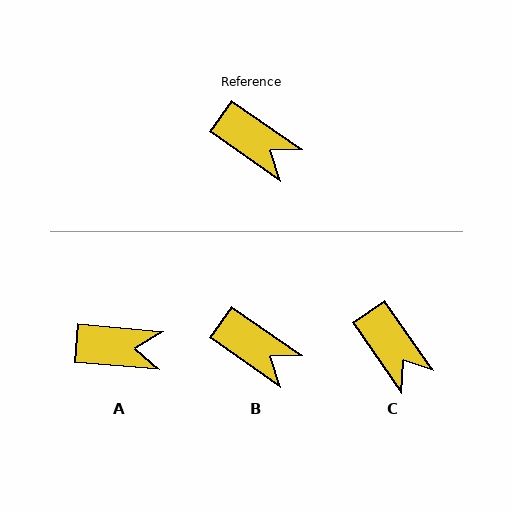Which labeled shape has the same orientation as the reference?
B.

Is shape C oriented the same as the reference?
No, it is off by about 20 degrees.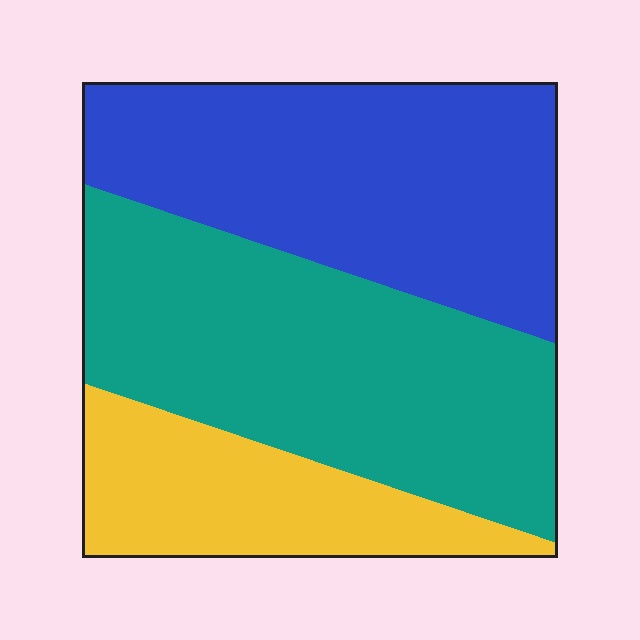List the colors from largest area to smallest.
From largest to smallest: teal, blue, yellow.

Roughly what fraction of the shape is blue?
Blue covers around 40% of the shape.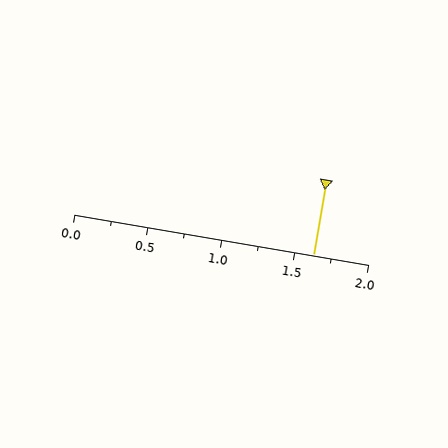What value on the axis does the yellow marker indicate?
The marker indicates approximately 1.62.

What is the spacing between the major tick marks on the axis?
The major ticks are spaced 0.5 apart.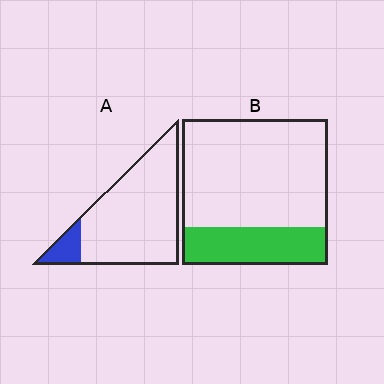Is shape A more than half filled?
No.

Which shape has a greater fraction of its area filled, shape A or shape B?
Shape B.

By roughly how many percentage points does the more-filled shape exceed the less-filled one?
By roughly 15 percentage points (B over A).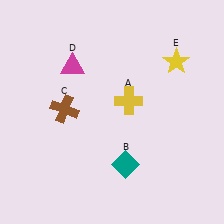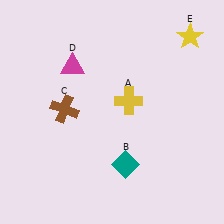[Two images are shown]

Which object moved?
The yellow star (E) moved up.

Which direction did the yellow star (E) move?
The yellow star (E) moved up.